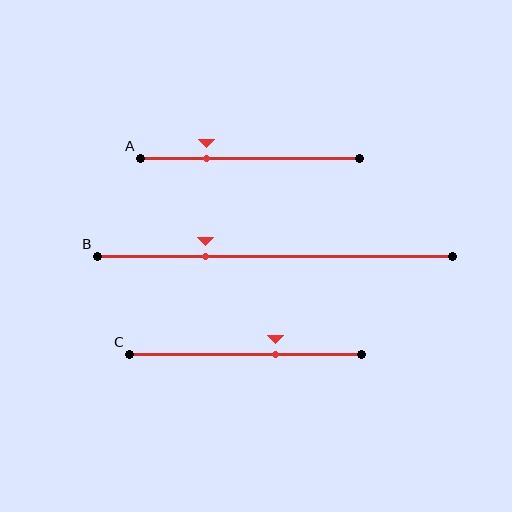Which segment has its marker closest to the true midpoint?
Segment C has its marker closest to the true midpoint.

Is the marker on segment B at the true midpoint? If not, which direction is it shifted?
No, the marker on segment B is shifted to the left by about 20% of the segment length.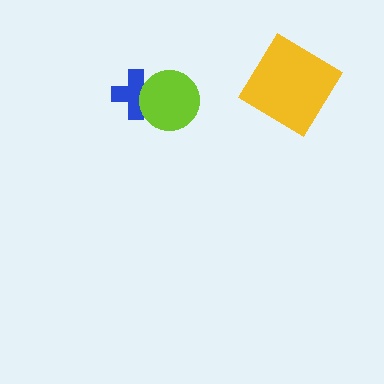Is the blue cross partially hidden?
Yes, it is partially covered by another shape.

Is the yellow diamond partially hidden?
No, no other shape covers it.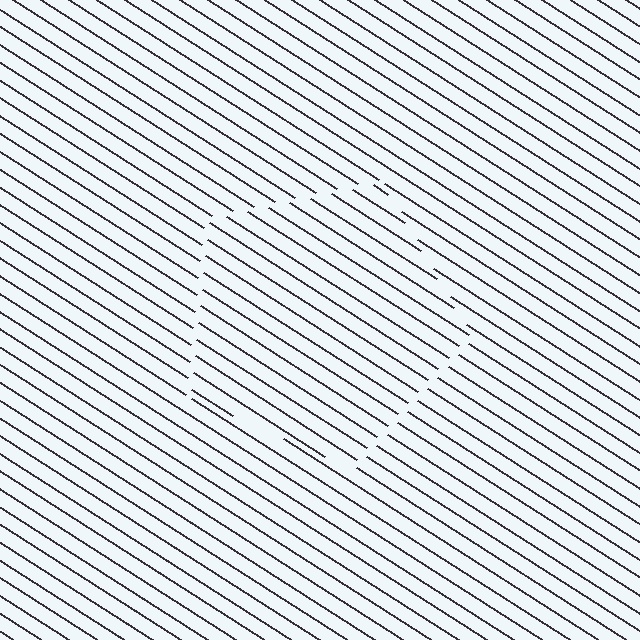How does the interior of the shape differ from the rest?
The interior of the shape contains the same grating, shifted by half a period — the contour is defined by the phase discontinuity where line-ends from the inner and outer gratings abut.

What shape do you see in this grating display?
An illusory pentagon. The interior of the shape contains the same grating, shifted by half a period — the contour is defined by the phase discontinuity where line-ends from the inner and outer gratings abut.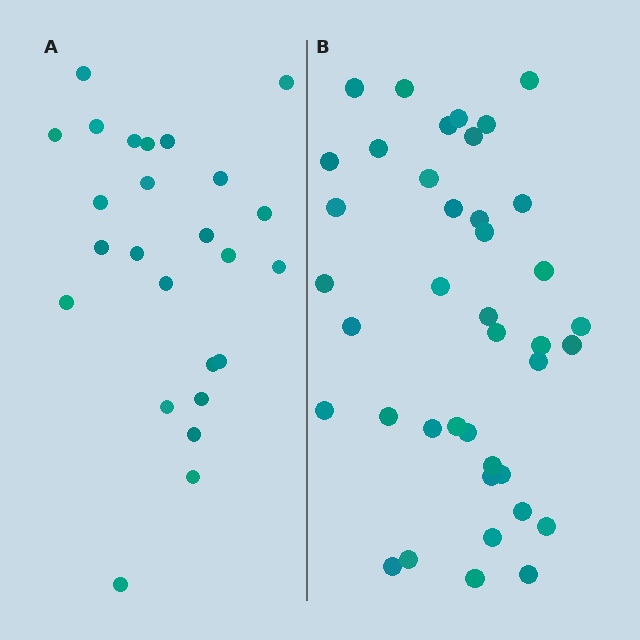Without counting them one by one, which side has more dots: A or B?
Region B (the right region) has more dots.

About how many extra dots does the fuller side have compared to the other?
Region B has approximately 15 more dots than region A.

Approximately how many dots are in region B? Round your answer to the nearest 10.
About 40 dots.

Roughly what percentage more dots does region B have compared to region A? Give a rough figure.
About 60% more.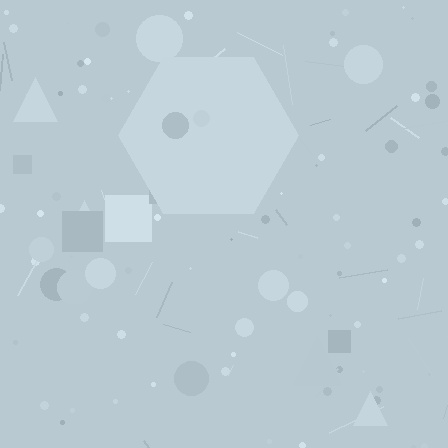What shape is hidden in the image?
A hexagon is hidden in the image.